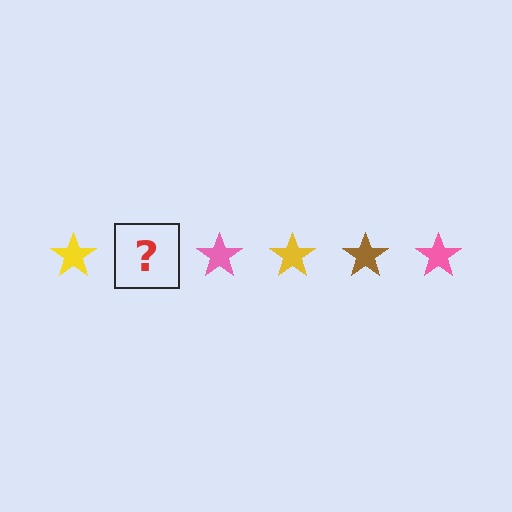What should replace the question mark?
The question mark should be replaced with a brown star.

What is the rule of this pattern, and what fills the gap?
The rule is that the pattern cycles through yellow, brown, pink stars. The gap should be filled with a brown star.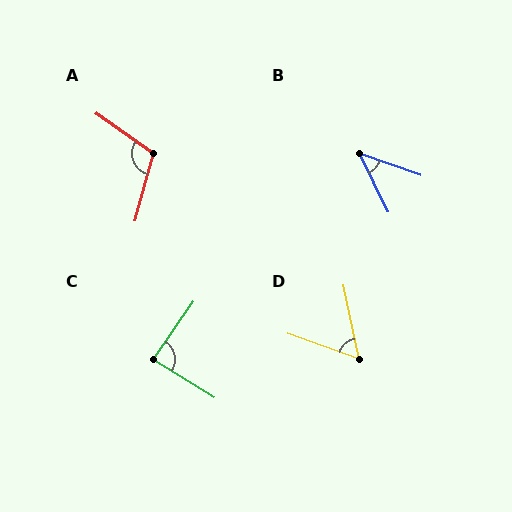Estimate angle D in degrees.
Approximately 59 degrees.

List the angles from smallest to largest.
B (45°), D (59°), C (87°), A (110°).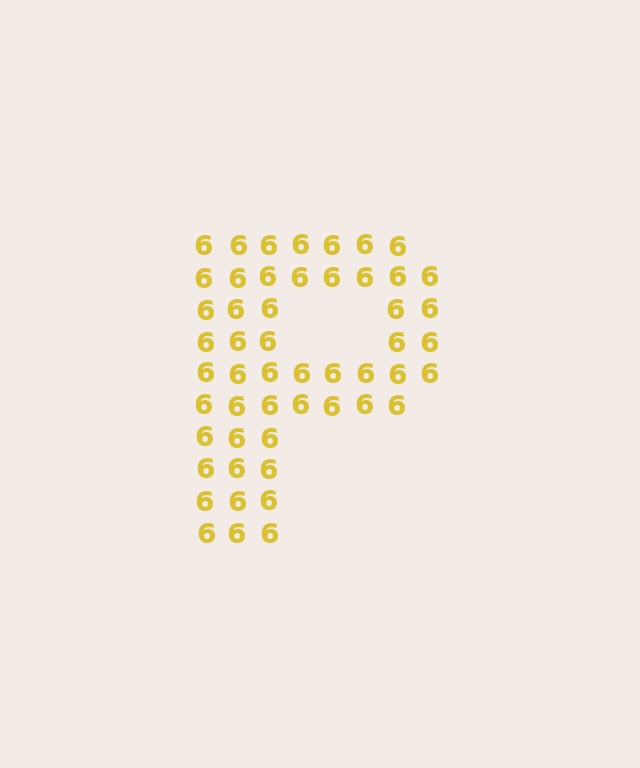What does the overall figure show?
The overall figure shows the letter P.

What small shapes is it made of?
It is made of small digit 6's.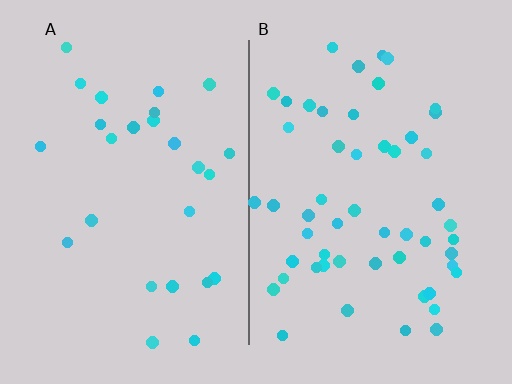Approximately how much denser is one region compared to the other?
Approximately 2.0× — region B over region A.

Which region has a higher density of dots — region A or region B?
B (the right).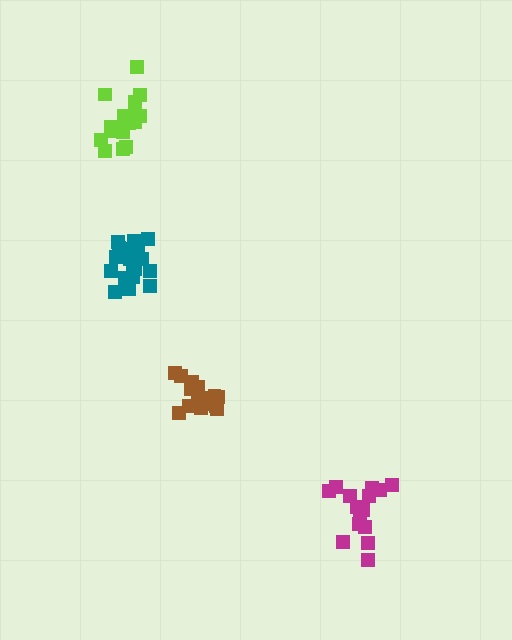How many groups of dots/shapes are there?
There are 4 groups.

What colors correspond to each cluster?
The clusters are colored: brown, teal, lime, magenta.